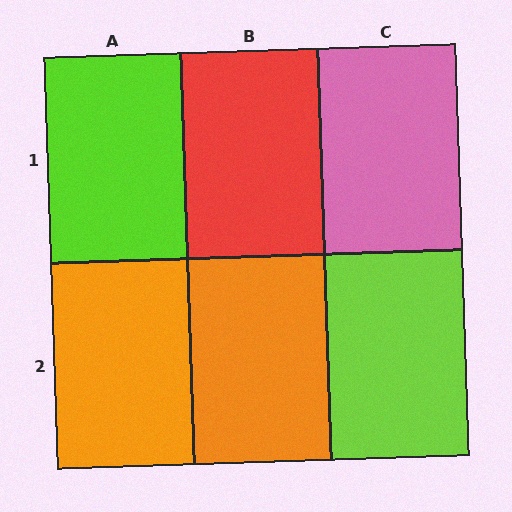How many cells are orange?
2 cells are orange.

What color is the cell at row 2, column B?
Orange.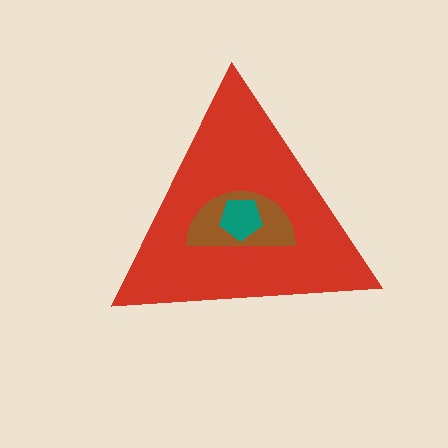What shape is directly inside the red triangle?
The brown semicircle.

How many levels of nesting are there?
3.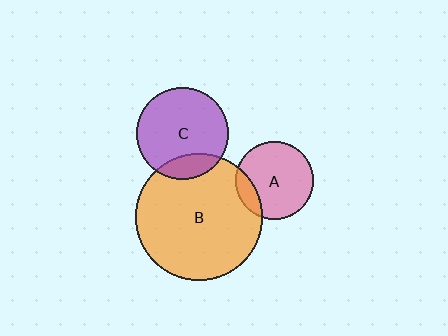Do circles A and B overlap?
Yes.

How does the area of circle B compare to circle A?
Approximately 2.6 times.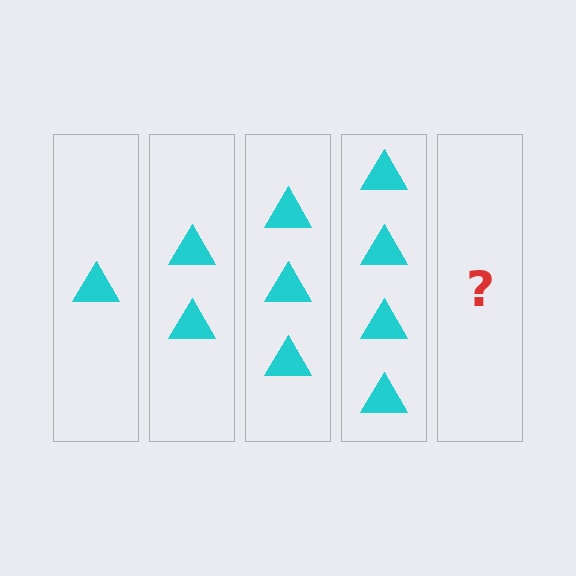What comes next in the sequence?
The next element should be 5 triangles.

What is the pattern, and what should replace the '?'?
The pattern is that each step adds one more triangle. The '?' should be 5 triangles.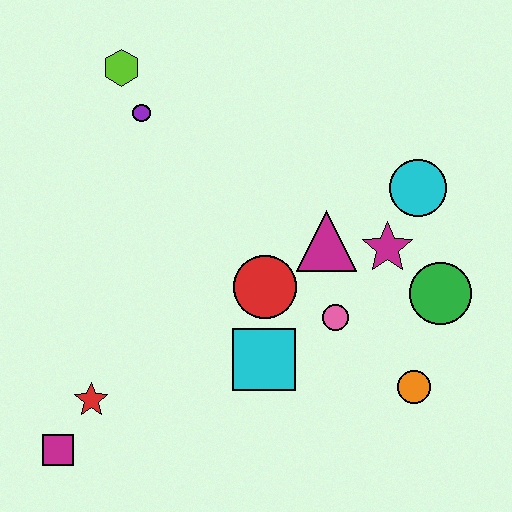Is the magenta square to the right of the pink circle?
No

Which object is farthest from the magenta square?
The cyan circle is farthest from the magenta square.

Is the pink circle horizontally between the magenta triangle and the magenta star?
Yes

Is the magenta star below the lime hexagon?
Yes